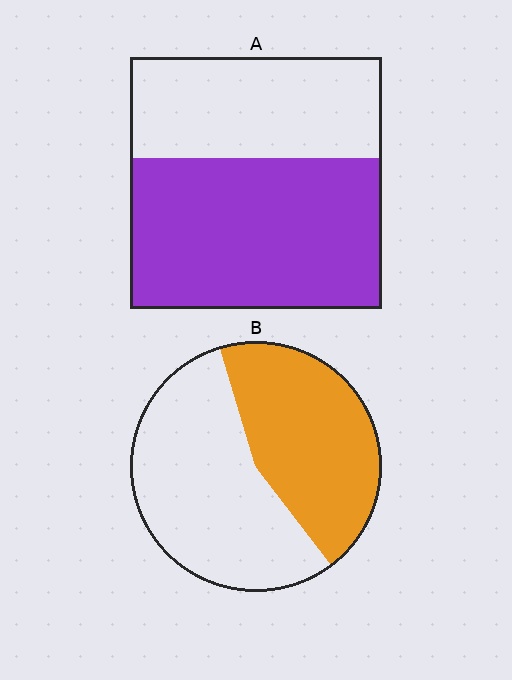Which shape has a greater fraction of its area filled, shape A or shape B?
Shape A.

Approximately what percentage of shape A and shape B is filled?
A is approximately 60% and B is approximately 45%.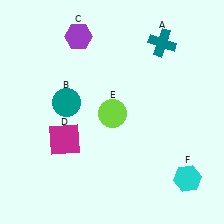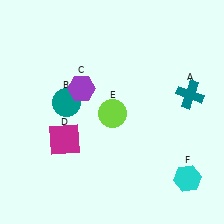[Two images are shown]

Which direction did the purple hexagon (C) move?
The purple hexagon (C) moved down.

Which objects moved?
The objects that moved are: the teal cross (A), the purple hexagon (C).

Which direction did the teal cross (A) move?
The teal cross (A) moved down.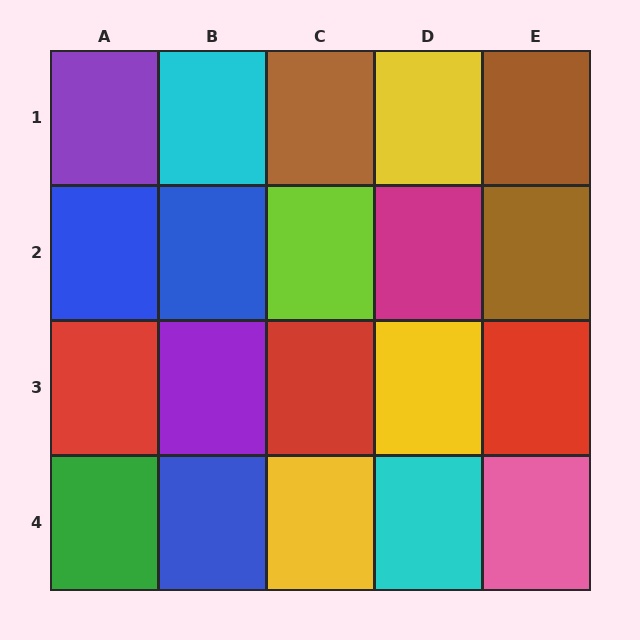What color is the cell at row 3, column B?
Purple.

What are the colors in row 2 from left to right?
Blue, blue, lime, magenta, brown.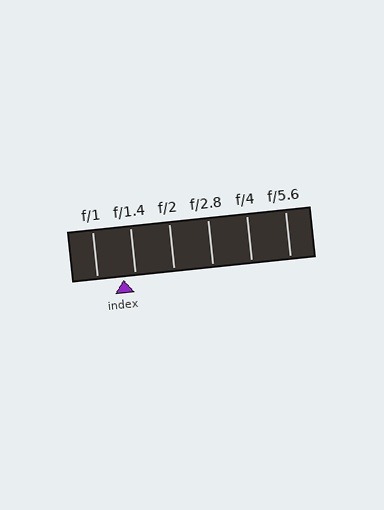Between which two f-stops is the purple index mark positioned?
The index mark is between f/1 and f/1.4.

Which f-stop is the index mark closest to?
The index mark is closest to f/1.4.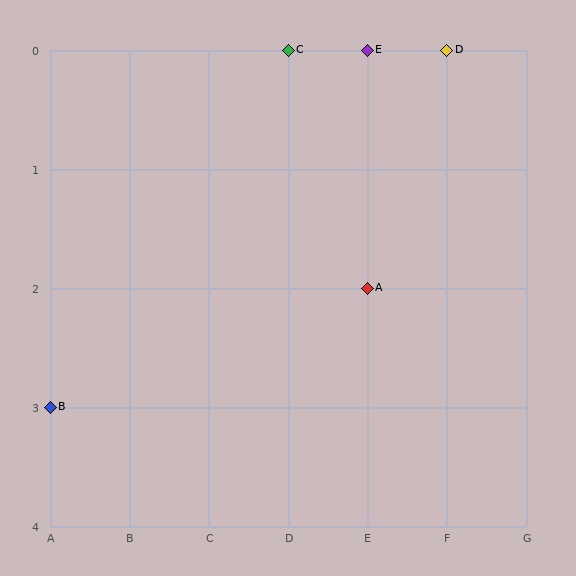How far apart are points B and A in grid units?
Points B and A are 4 columns and 1 row apart (about 4.1 grid units diagonally).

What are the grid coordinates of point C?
Point C is at grid coordinates (D, 0).